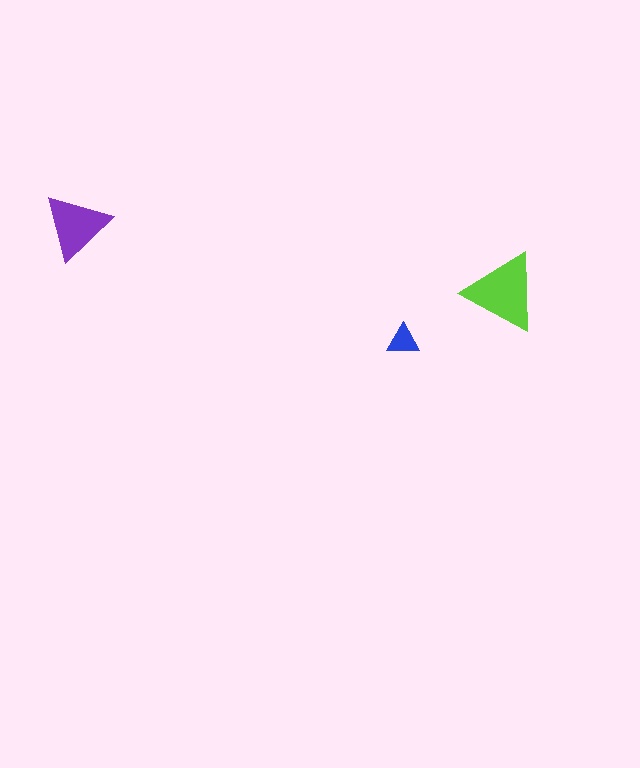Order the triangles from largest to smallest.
the lime one, the purple one, the blue one.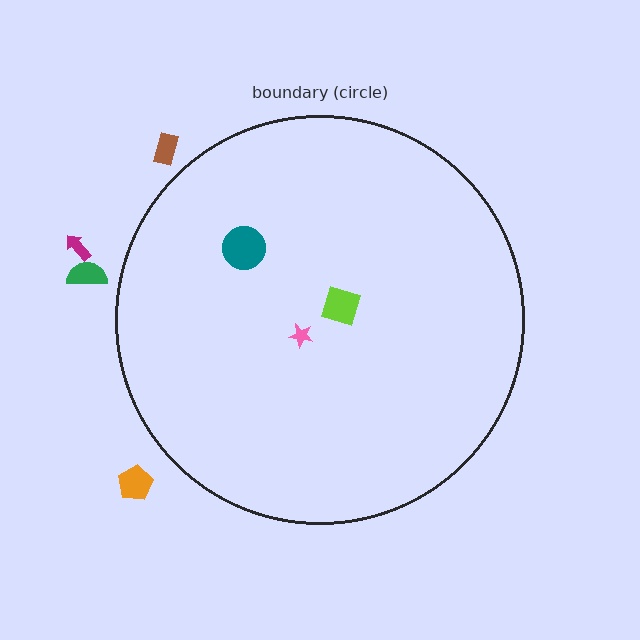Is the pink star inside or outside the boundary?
Inside.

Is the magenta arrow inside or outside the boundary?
Outside.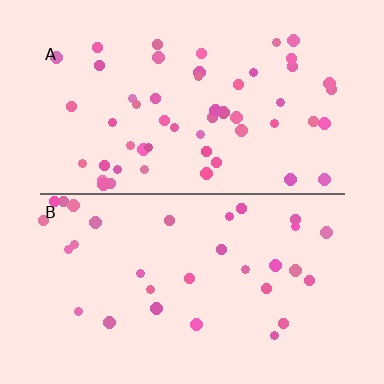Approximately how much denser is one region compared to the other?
Approximately 1.7× — region A over region B.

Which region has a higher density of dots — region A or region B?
A (the top).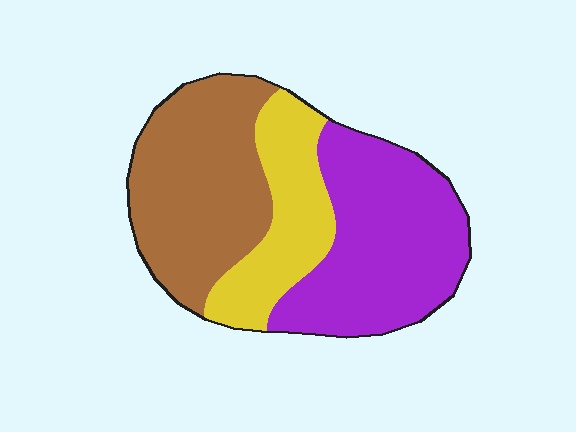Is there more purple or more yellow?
Purple.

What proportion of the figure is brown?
Brown takes up between a third and a half of the figure.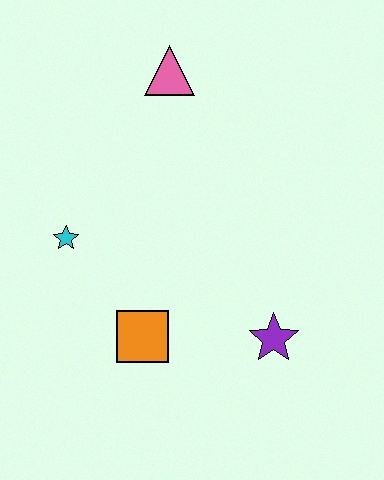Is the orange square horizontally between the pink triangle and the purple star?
No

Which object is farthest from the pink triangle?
The purple star is farthest from the pink triangle.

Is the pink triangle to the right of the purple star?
No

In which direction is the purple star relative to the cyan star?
The purple star is to the right of the cyan star.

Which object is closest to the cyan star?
The orange square is closest to the cyan star.